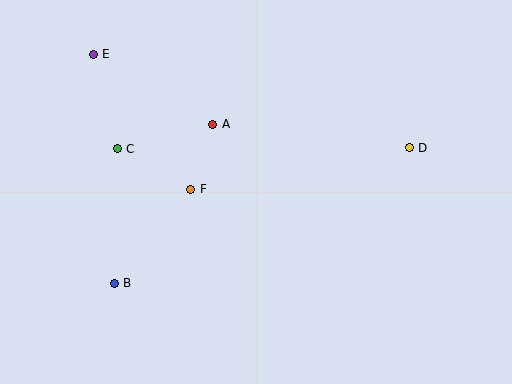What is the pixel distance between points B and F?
The distance between B and F is 121 pixels.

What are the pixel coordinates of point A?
Point A is at (213, 124).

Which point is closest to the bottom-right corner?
Point D is closest to the bottom-right corner.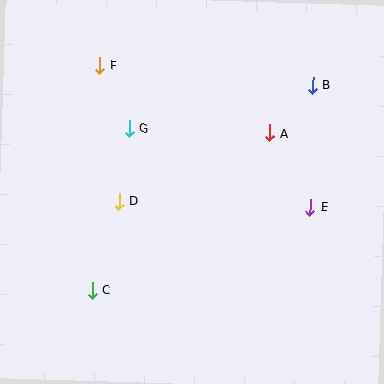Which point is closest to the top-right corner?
Point B is closest to the top-right corner.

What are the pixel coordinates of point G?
Point G is at (129, 128).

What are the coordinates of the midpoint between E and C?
The midpoint between E and C is at (201, 249).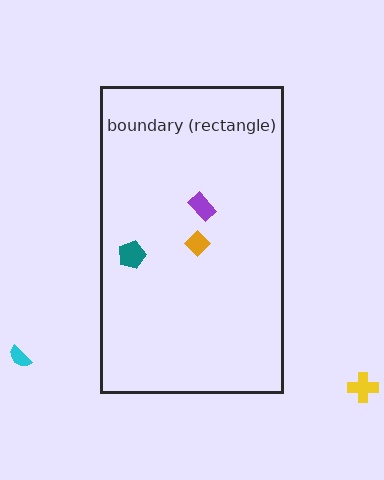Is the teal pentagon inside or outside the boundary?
Inside.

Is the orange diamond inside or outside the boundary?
Inside.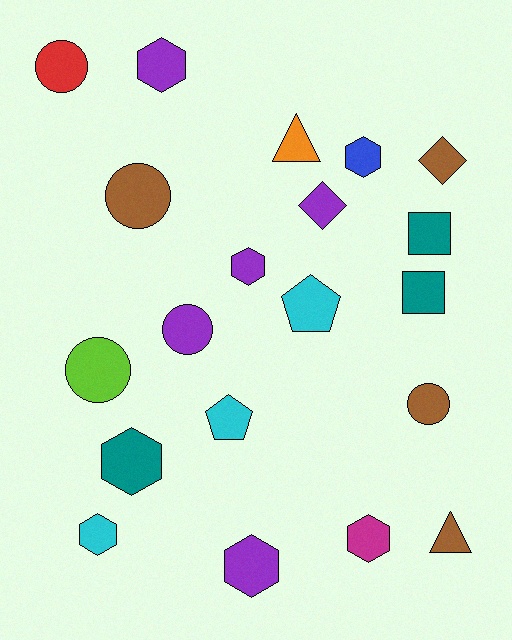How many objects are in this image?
There are 20 objects.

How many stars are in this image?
There are no stars.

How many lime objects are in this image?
There is 1 lime object.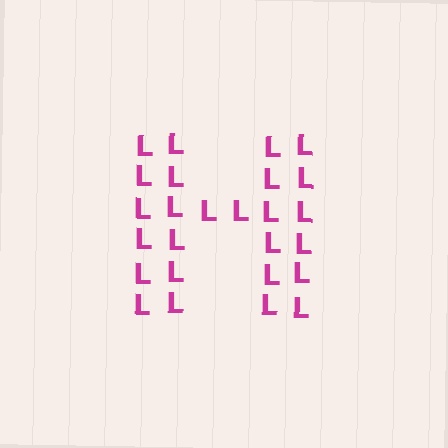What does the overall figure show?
The overall figure shows the letter H.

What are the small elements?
The small elements are letter L's.